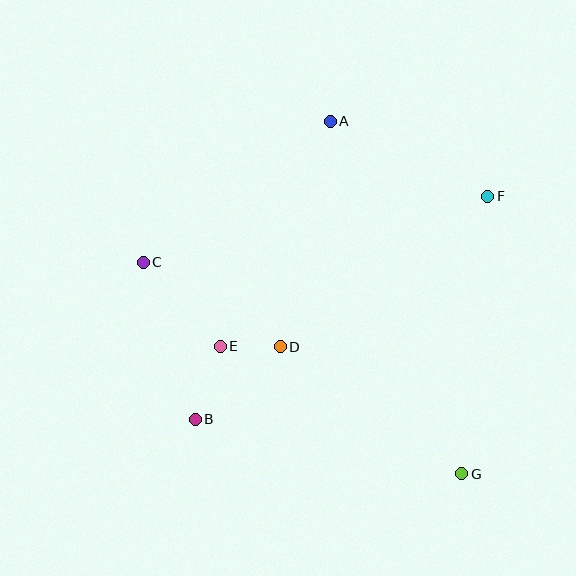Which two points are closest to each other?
Points D and E are closest to each other.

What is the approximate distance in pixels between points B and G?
The distance between B and G is approximately 272 pixels.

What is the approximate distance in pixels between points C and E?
The distance between C and E is approximately 114 pixels.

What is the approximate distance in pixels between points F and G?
The distance between F and G is approximately 279 pixels.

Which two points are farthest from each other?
Points C and G are farthest from each other.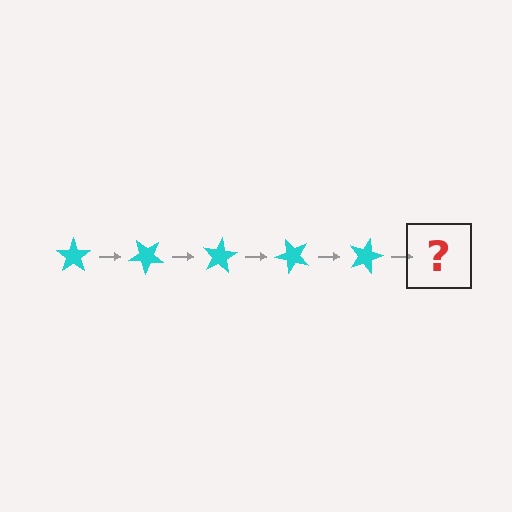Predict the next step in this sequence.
The next step is a cyan star rotated 200 degrees.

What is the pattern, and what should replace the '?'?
The pattern is that the star rotates 40 degrees each step. The '?' should be a cyan star rotated 200 degrees.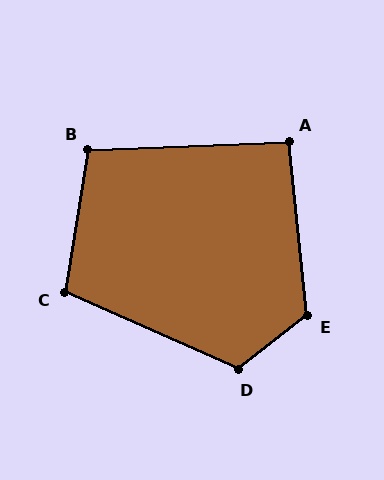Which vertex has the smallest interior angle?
A, at approximately 94 degrees.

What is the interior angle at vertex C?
Approximately 105 degrees (obtuse).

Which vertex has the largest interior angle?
E, at approximately 122 degrees.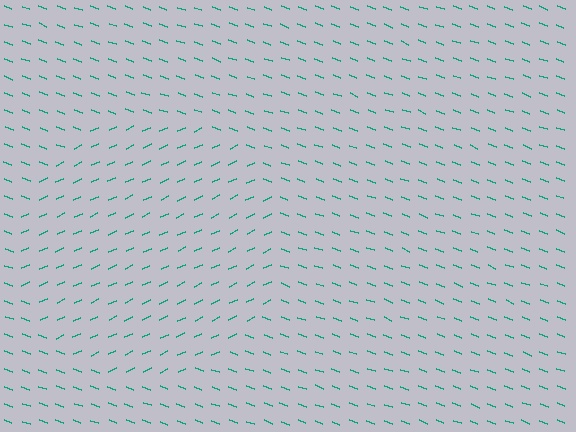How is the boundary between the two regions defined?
The boundary is defined purely by a change in line orientation (approximately 45 degrees difference). All lines are the same color and thickness.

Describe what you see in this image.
The image is filled with small teal line segments. A circle region in the image has lines oriented differently from the surrounding lines, creating a visible texture boundary.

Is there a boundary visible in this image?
Yes, there is a texture boundary formed by a change in line orientation.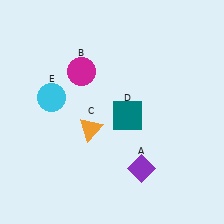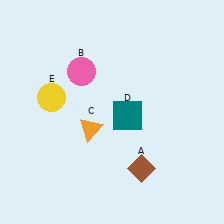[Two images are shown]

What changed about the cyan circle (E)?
In Image 1, E is cyan. In Image 2, it changed to yellow.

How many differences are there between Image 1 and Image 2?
There are 3 differences between the two images.